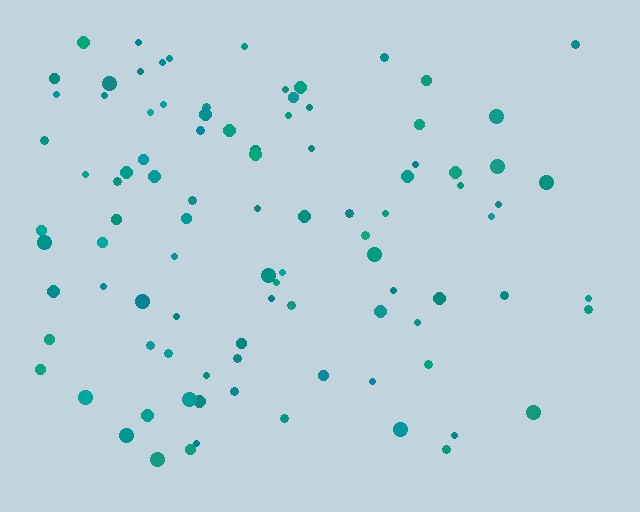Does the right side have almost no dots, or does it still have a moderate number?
Still a moderate number, just noticeably fewer than the left.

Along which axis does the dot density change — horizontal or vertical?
Horizontal.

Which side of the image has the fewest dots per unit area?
The right.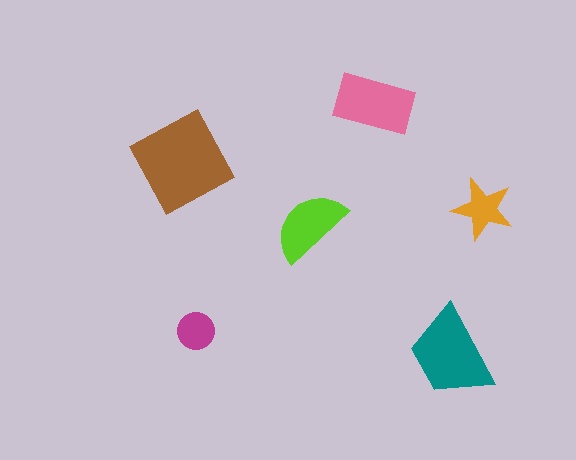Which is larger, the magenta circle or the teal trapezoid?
The teal trapezoid.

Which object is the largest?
The brown diamond.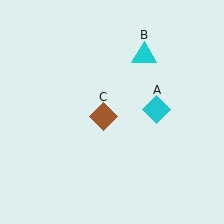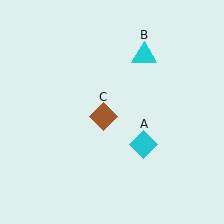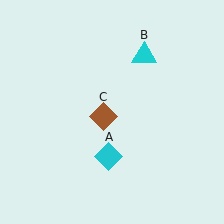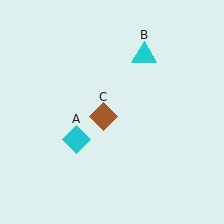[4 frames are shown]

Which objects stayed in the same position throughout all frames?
Cyan triangle (object B) and brown diamond (object C) remained stationary.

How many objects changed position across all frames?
1 object changed position: cyan diamond (object A).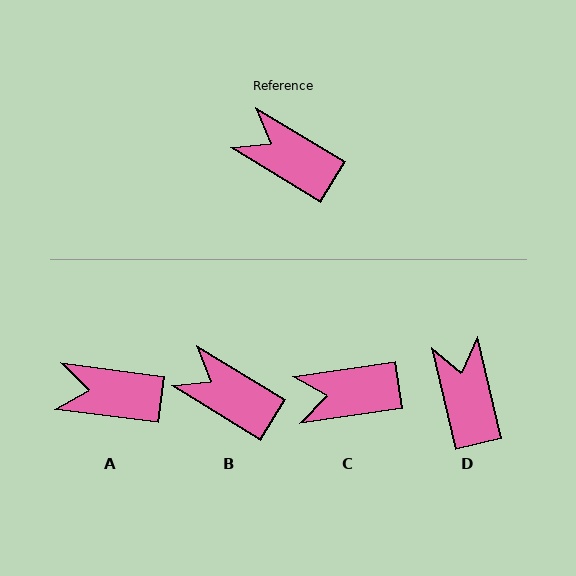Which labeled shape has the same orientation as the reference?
B.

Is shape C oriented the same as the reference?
No, it is off by about 40 degrees.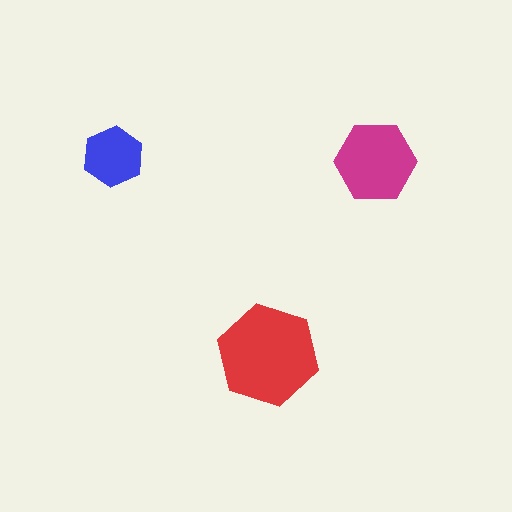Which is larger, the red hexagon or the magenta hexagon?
The red one.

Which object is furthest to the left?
The blue hexagon is leftmost.